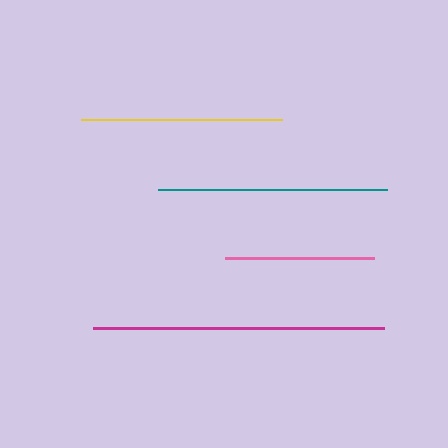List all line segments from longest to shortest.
From longest to shortest: magenta, teal, yellow, pink.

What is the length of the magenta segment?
The magenta segment is approximately 291 pixels long.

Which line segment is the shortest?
The pink line is the shortest at approximately 149 pixels.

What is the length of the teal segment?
The teal segment is approximately 229 pixels long.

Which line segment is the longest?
The magenta line is the longest at approximately 291 pixels.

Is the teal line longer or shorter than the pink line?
The teal line is longer than the pink line.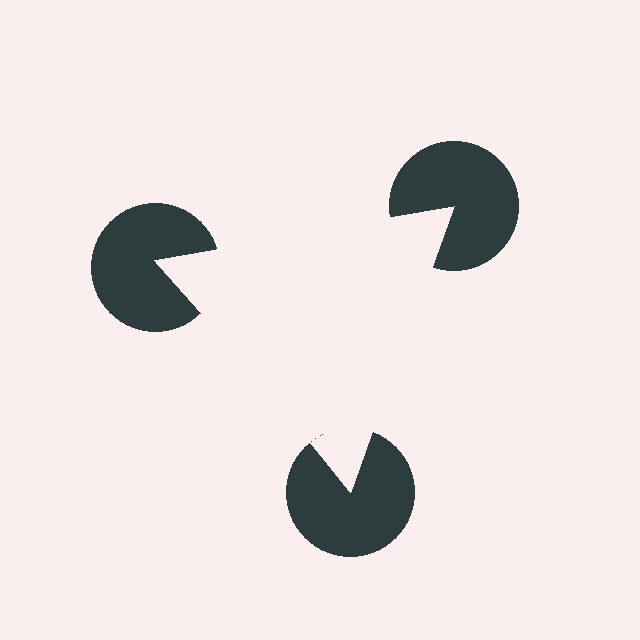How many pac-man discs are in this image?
There are 3 — one at each vertex of the illusory triangle.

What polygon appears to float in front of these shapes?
An illusory triangle — its edges are inferred from the aligned wedge cuts in the pac-man discs, not physically drawn.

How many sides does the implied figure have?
3 sides.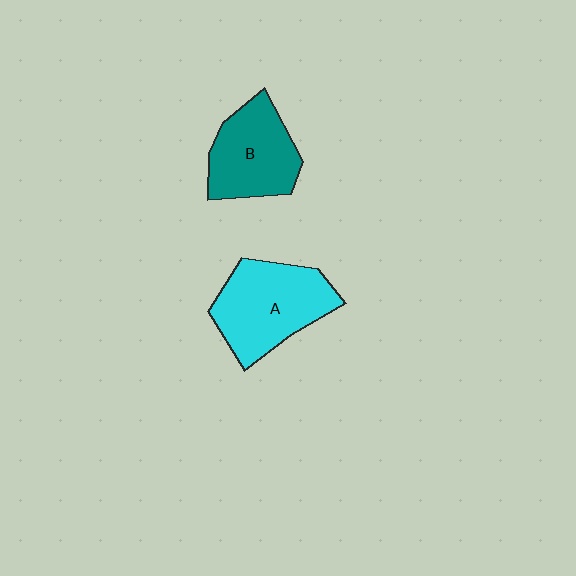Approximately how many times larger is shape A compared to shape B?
Approximately 1.2 times.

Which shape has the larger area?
Shape A (cyan).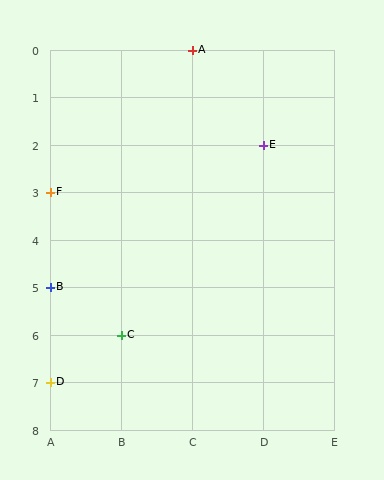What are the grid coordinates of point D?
Point D is at grid coordinates (A, 7).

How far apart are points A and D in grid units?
Points A and D are 2 columns and 7 rows apart (about 7.3 grid units diagonally).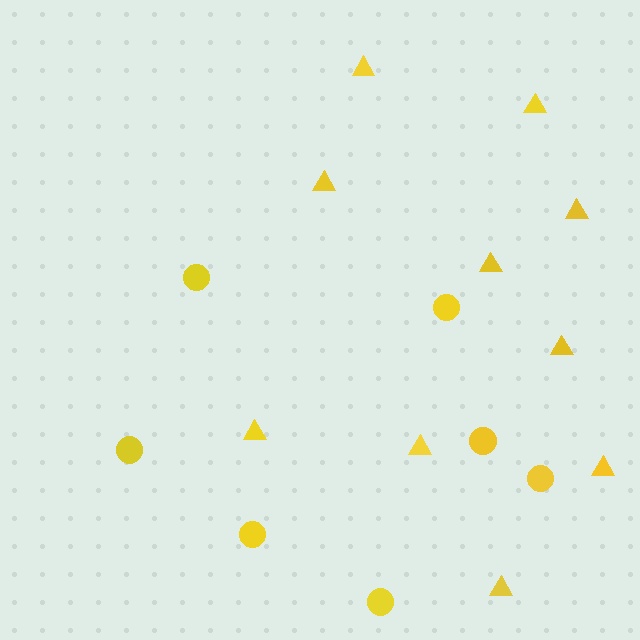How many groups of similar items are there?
There are 2 groups: one group of triangles (10) and one group of circles (7).